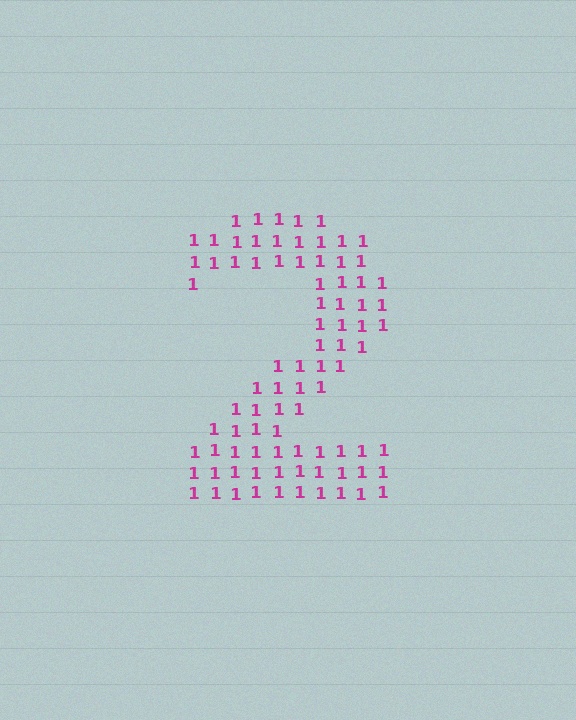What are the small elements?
The small elements are digit 1's.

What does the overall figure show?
The overall figure shows the digit 2.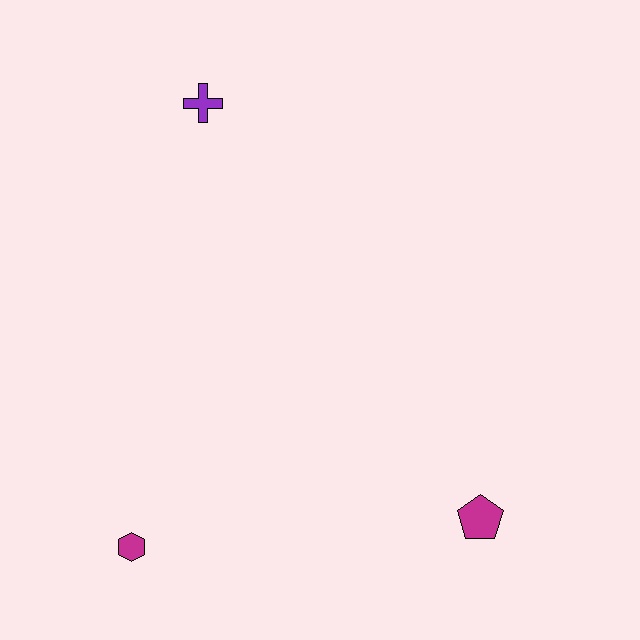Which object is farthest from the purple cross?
The magenta pentagon is farthest from the purple cross.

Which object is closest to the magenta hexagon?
The magenta pentagon is closest to the magenta hexagon.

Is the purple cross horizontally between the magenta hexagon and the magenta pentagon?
Yes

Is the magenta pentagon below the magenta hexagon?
No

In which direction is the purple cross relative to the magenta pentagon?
The purple cross is above the magenta pentagon.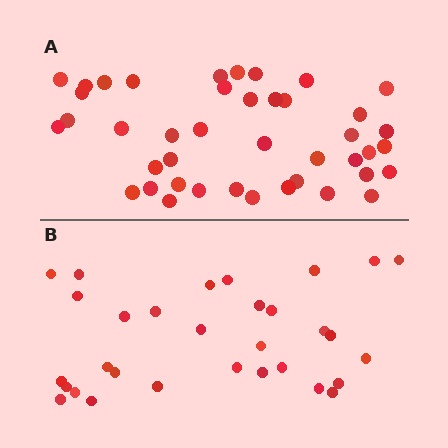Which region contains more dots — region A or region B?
Region A (the top region) has more dots.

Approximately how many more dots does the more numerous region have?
Region A has roughly 12 or so more dots than region B.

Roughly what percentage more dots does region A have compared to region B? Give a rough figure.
About 35% more.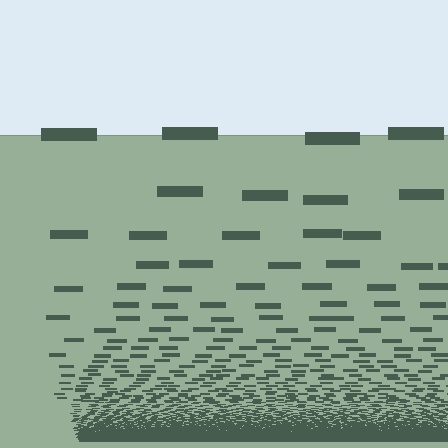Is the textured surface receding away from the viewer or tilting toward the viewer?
The surface appears to tilt toward the viewer. Texture elements get larger and sparser toward the top.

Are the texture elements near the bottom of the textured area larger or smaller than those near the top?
Smaller. The gradient is inverted — elements near the bottom are smaller and denser.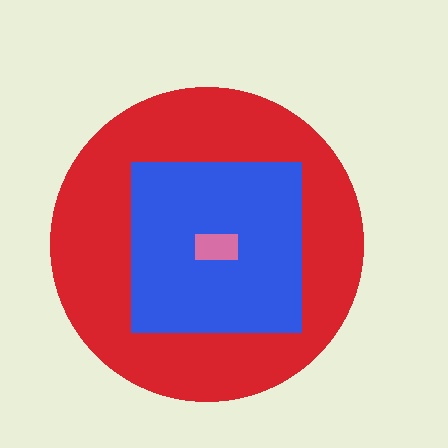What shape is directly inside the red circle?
The blue square.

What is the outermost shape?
The red circle.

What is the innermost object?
The pink rectangle.